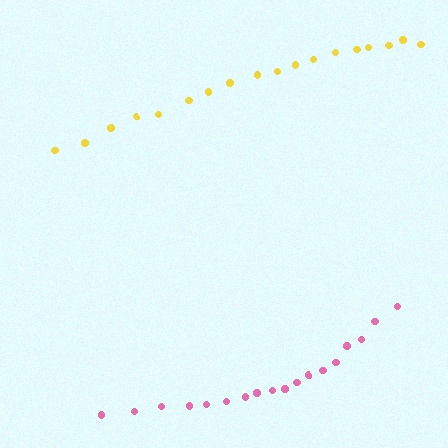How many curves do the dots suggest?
There are 2 distinct paths.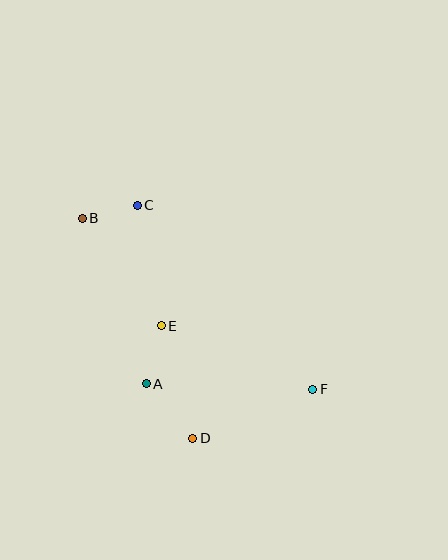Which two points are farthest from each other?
Points B and F are farthest from each other.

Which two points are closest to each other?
Points B and C are closest to each other.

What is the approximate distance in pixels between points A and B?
The distance between A and B is approximately 178 pixels.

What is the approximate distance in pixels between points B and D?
The distance between B and D is approximately 246 pixels.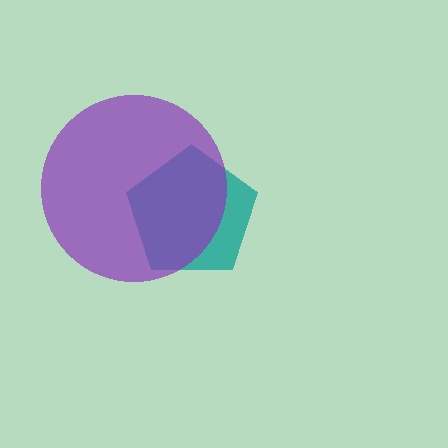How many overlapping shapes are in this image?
There are 2 overlapping shapes in the image.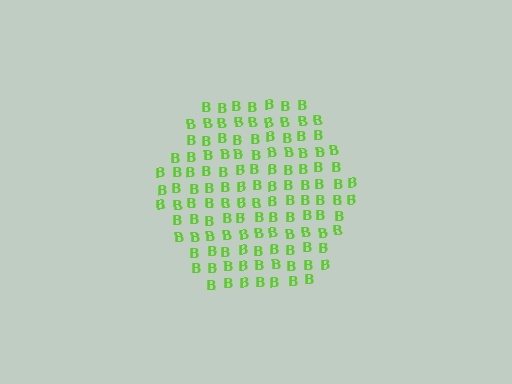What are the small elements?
The small elements are letter B's.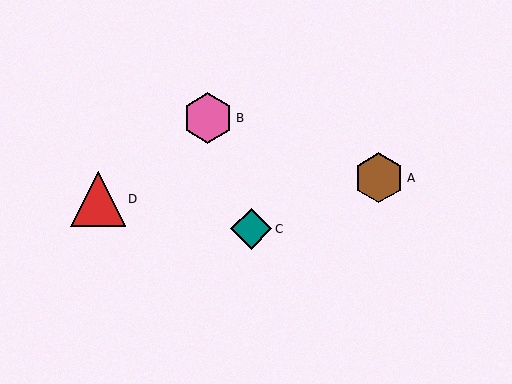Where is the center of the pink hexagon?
The center of the pink hexagon is at (208, 118).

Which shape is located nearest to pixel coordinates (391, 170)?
The brown hexagon (labeled A) at (379, 178) is nearest to that location.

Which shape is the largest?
The red triangle (labeled D) is the largest.